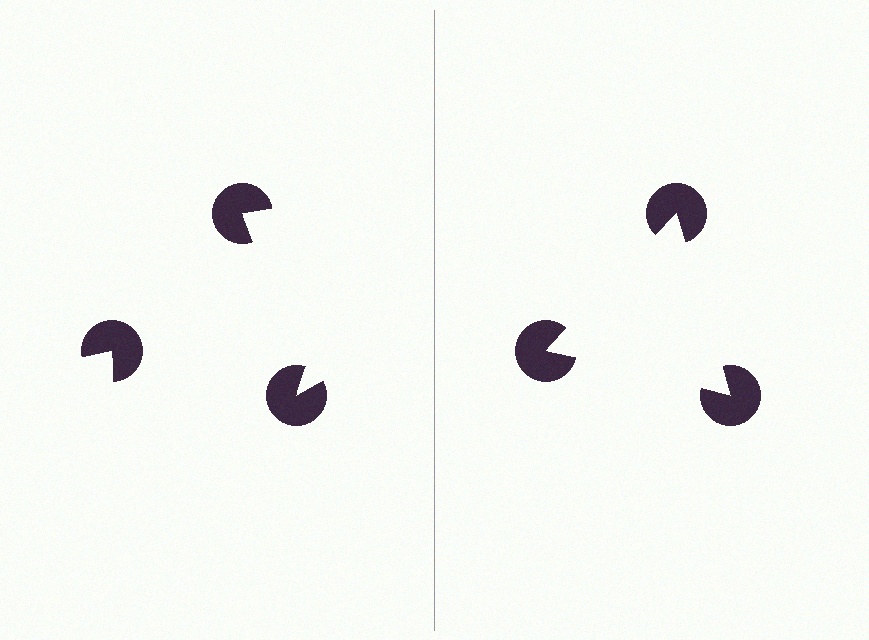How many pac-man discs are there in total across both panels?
6 — 3 on each side.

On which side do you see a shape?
An illusory triangle appears on the right side. On the left side the wedge cuts are rotated, so no coherent shape forms.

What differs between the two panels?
The pac-man discs are positioned identically on both sides; only the wedge orientations differ. On the right they align to a triangle; on the left they are misaligned.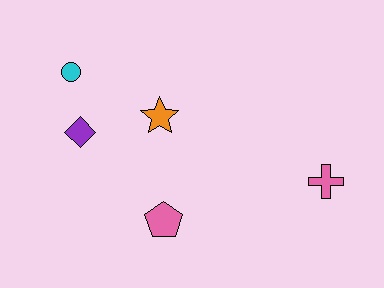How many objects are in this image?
There are 5 objects.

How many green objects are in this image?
There are no green objects.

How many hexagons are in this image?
There are no hexagons.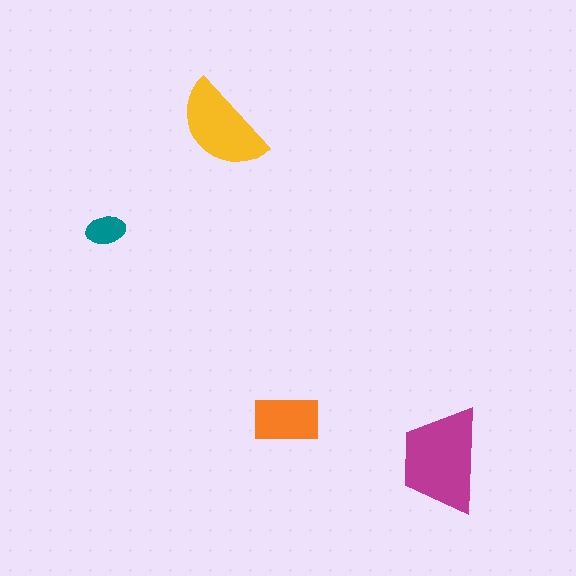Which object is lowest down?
The magenta trapezoid is bottommost.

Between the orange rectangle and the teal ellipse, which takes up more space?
The orange rectangle.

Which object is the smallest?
The teal ellipse.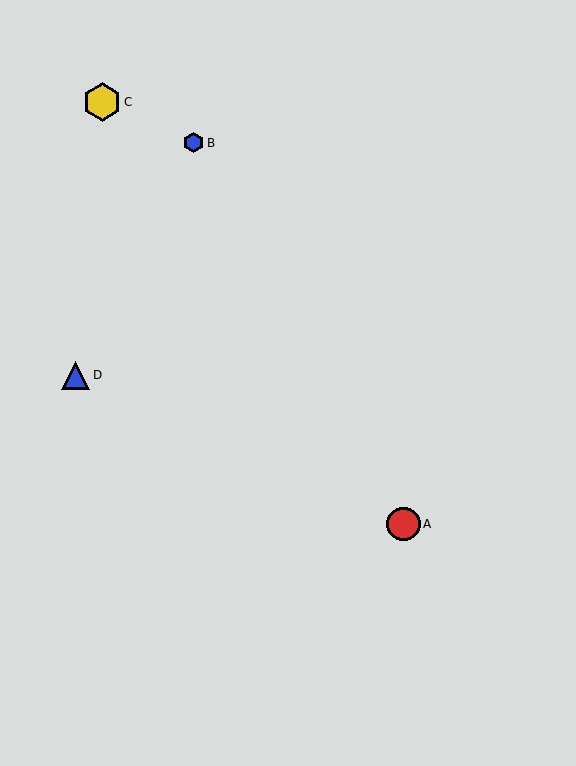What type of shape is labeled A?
Shape A is a red circle.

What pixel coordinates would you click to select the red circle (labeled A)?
Click at (404, 524) to select the red circle A.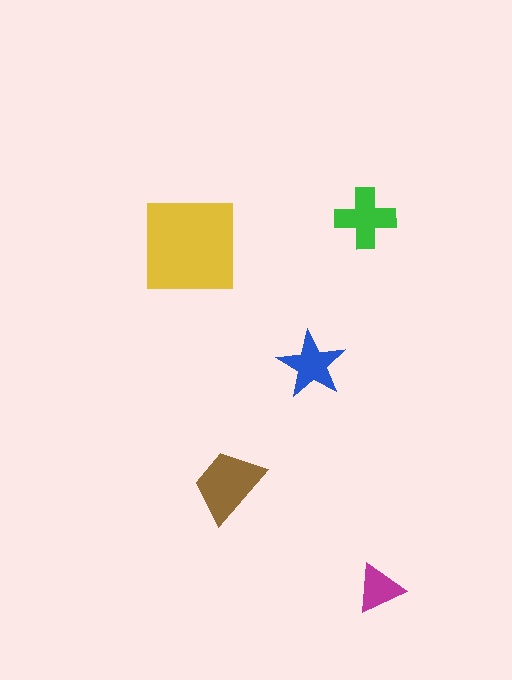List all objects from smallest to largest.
The magenta triangle, the blue star, the green cross, the brown trapezoid, the yellow square.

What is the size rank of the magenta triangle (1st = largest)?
5th.